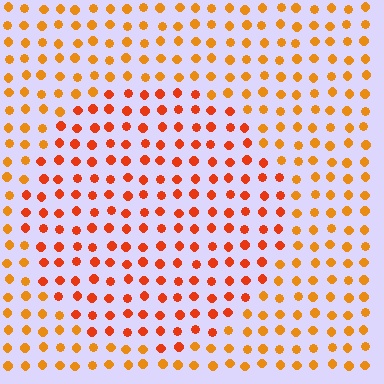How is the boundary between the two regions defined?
The boundary is defined purely by a slight shift in hue (about 24 degrees). Spacing, size, and orientation are identical on both sides.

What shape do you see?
I see a circle.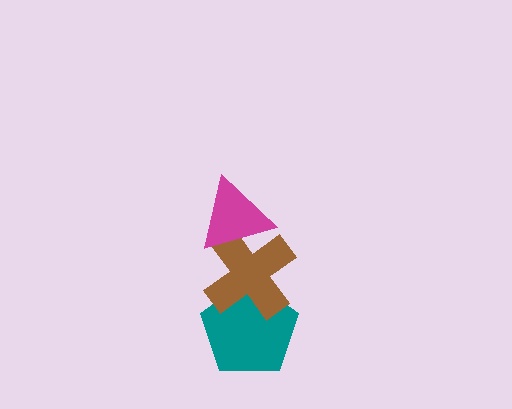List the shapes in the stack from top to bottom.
From top to bottom: the magenta triangle, the brown cross, the teal pentagon.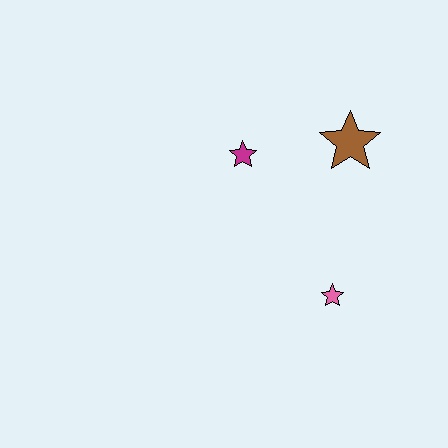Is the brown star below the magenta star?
No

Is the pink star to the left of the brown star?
Yes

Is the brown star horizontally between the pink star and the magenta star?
No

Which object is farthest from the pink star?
The magenta star is farthest from the pink star.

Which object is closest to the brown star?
The magenta star is closest to the brown star.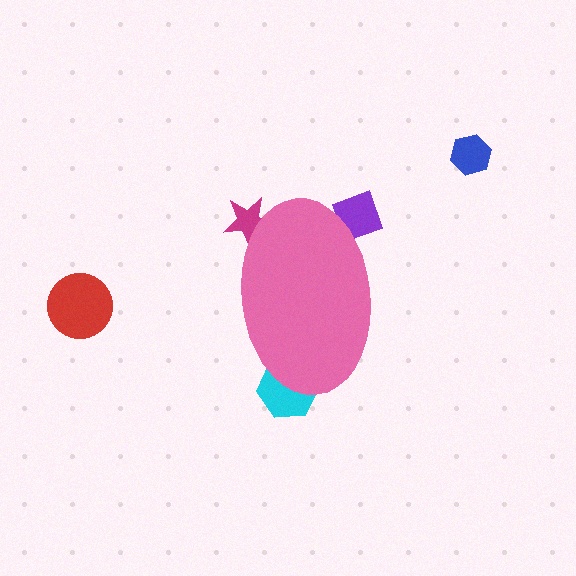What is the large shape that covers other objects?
A pink ellipse.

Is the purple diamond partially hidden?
Yes, the purple diamond is partially hidden behind the pink ellipse.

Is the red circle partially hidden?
No, the red circle is fully visible.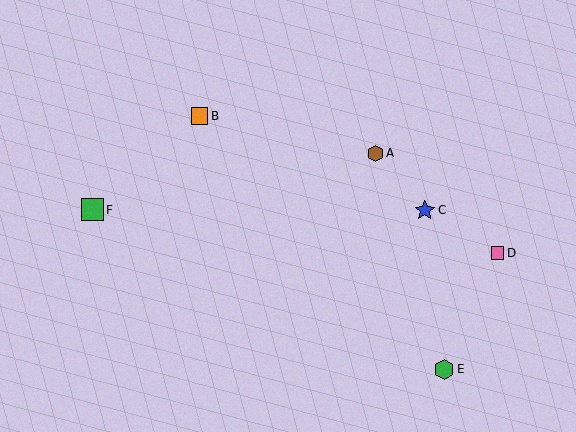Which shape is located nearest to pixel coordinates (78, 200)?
The green square (labeled F) at (93, 210) is nearest to that location.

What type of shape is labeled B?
Shape B is an orange square.